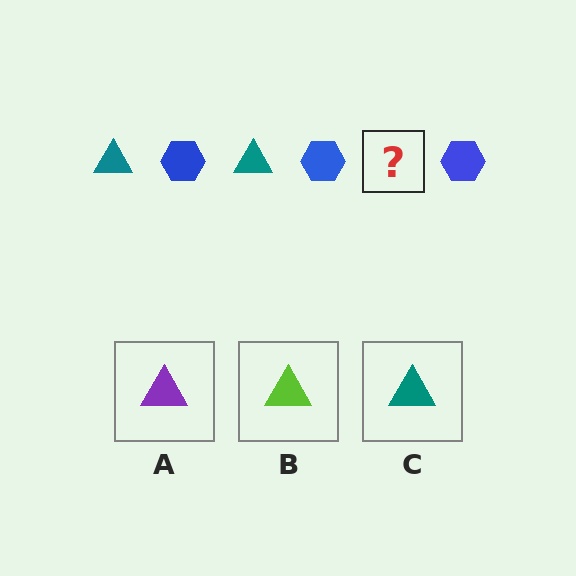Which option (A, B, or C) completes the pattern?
C.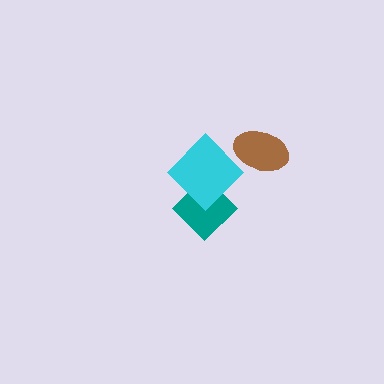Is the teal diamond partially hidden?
Yes, it is partially covered by another shape.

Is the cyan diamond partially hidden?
No, no other shape covers it.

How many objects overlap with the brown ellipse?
1 object overlaps with the brown ellipse.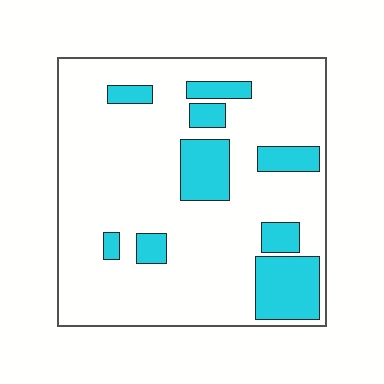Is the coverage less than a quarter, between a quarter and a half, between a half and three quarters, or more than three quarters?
Less than a quarter.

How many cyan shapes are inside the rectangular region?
9.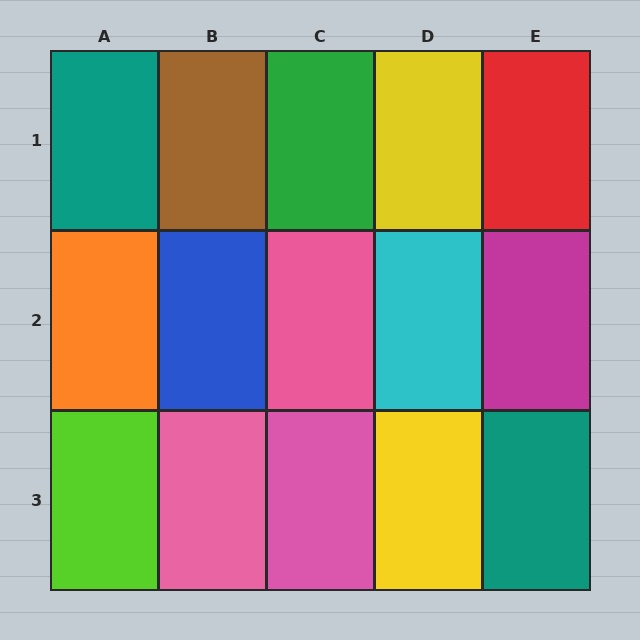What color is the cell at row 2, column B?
Blue.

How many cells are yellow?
2 cells are yellow.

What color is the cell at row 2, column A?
Orange.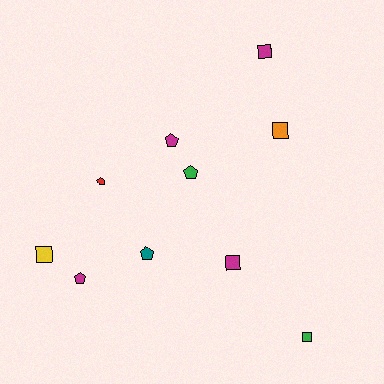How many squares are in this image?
There are 5 squares.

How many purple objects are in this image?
There are no purple objects.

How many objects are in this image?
There are 10 objects.